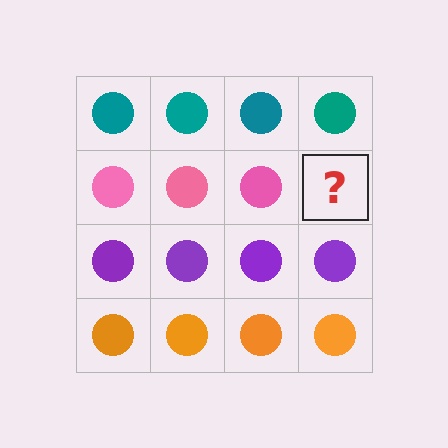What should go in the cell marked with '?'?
The missing cell should contain a pink circle.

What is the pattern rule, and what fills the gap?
The rule is that each row has a consistent color. The gap should be filled with a pink circle.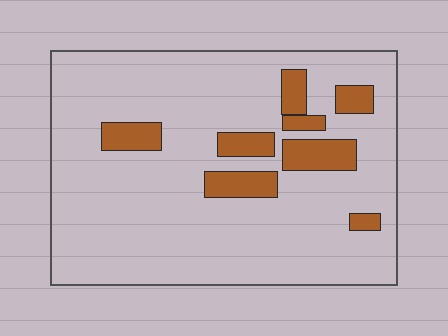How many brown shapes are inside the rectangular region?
8.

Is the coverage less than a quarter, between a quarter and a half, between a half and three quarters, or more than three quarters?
Less than a quarter.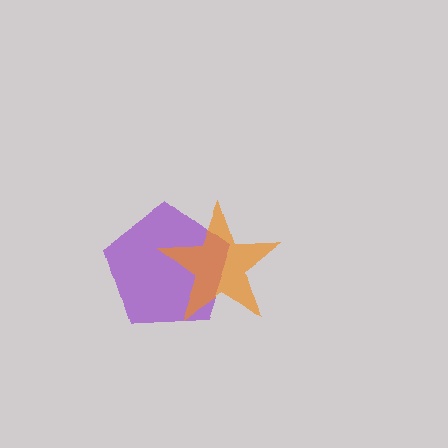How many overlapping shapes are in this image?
There are 2 overlapping shapes in the image.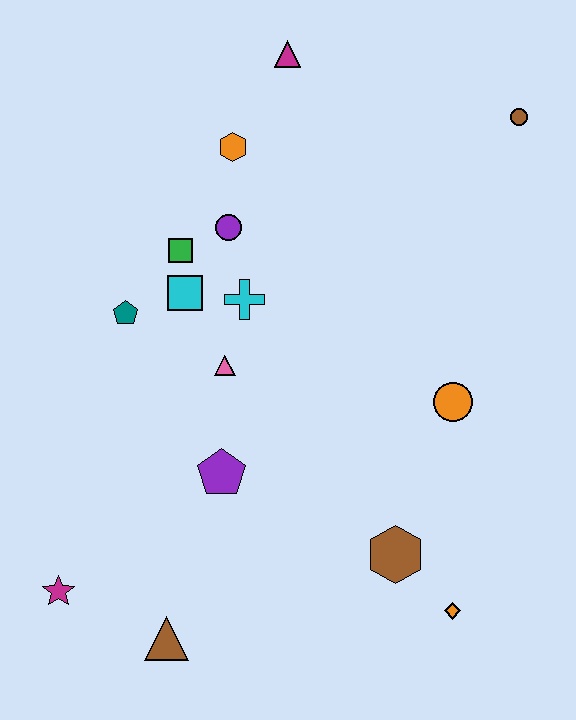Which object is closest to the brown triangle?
The magenta star is closest to the brown triangle.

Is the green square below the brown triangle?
No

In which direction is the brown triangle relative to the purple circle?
The brown triangle is below the purple circle.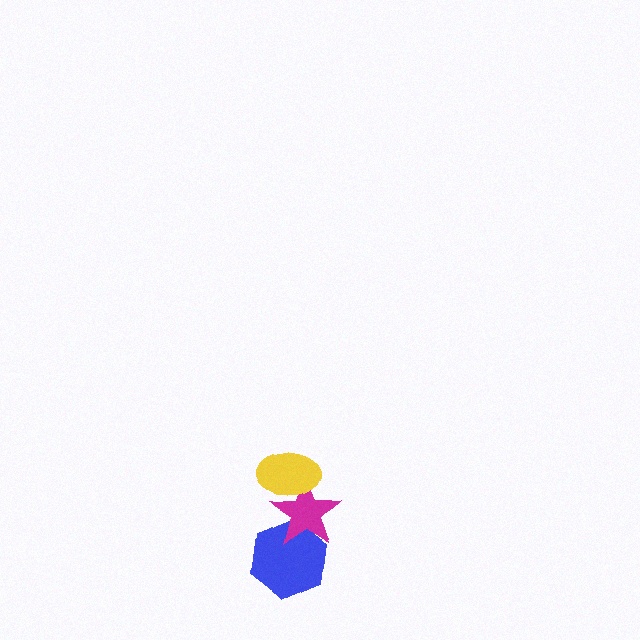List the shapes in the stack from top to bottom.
From top to bottom: the yellow ellipse, the magenta star, the blue hexagon.